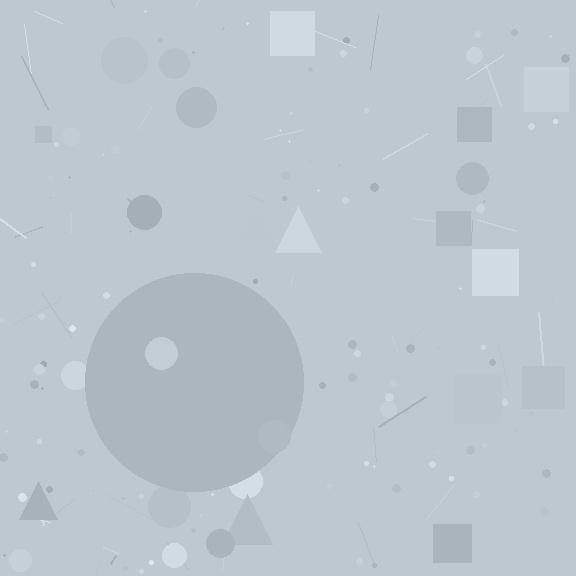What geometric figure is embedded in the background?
A circle is embedded in the background.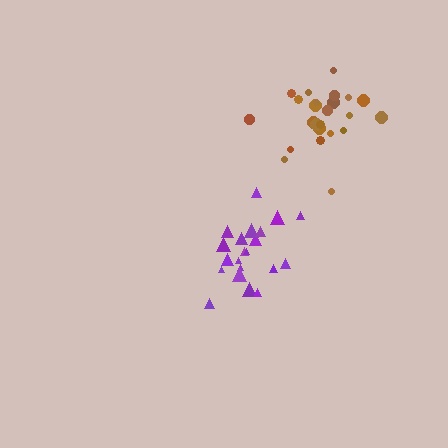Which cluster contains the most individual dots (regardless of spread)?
Brown (24).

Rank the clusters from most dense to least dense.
purple, brown.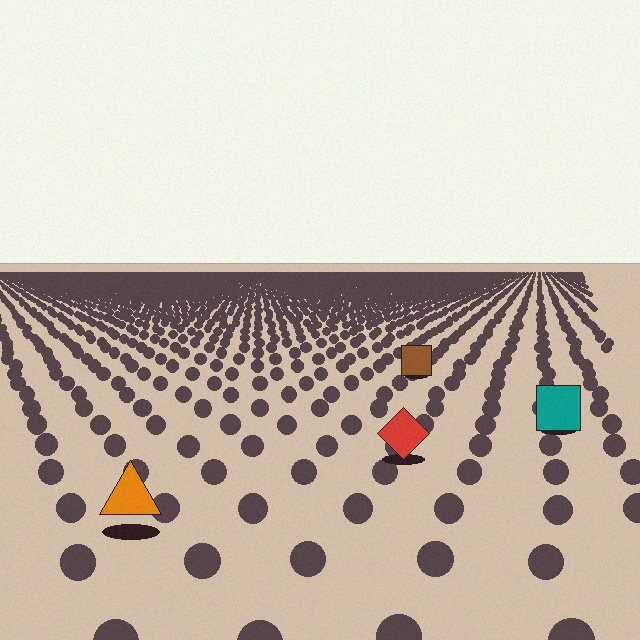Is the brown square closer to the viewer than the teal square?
No. The teal square is closer — you can tell from the texture gradient: the ground texture is coarser near it.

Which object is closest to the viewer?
The orange triangle is closest. The texture marks near it are larger and more spread out.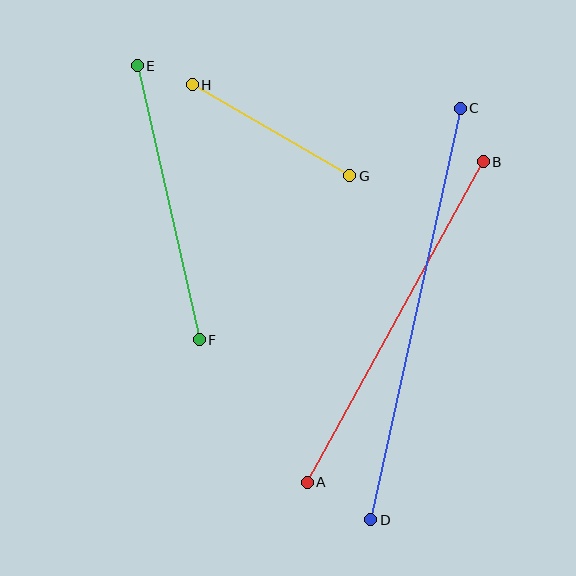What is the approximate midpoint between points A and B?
The midpoint is at approximately (395, 322) pixels.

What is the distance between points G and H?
The distance is approximately 182 pixels.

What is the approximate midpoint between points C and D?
The midpoint is at approximately (416, 314) pixels.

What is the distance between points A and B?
The distance is approximately 366 pixels.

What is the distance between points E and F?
The distance is approximately 281 pixels.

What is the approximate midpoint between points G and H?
The midpoint is at approximately (271, 130) pixels.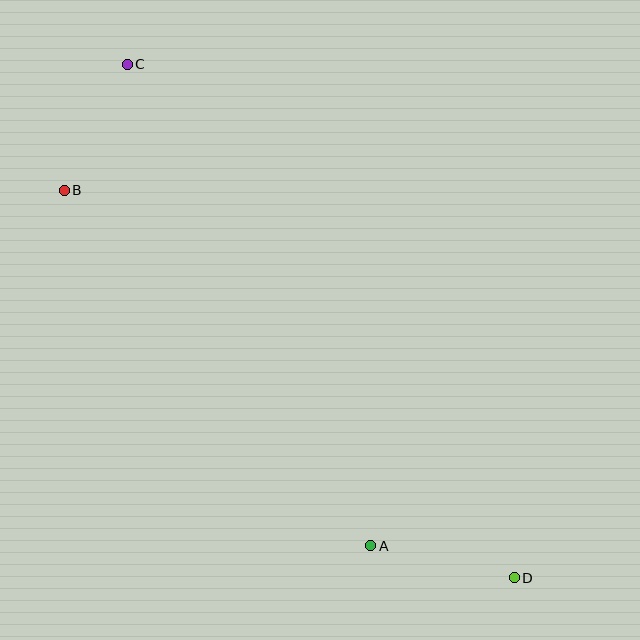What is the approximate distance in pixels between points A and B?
The distance between A and B is approximately 470 pixels.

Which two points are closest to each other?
Points B and C are closest to each other.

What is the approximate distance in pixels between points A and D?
The distance between A and D is approximately 147 pixels.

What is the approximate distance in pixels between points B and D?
The distance between B and D is approximately 594 pixels.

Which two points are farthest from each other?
Points C and D are farthest from each other.